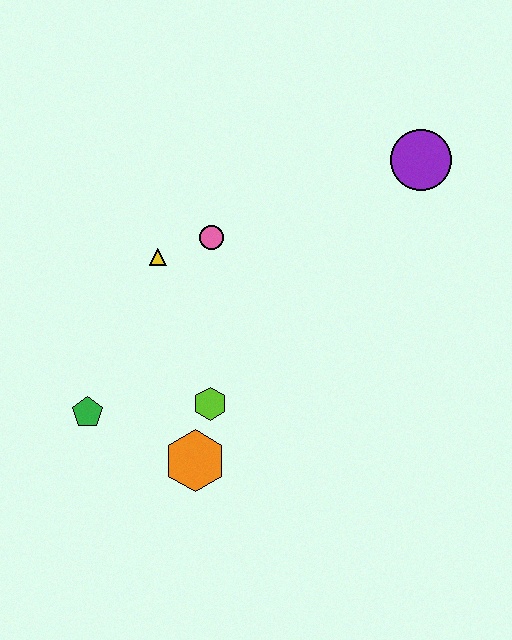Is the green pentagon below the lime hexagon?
Yes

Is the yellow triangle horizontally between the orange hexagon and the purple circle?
No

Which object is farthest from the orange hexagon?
The purple circle is farthest from the orange hexagon.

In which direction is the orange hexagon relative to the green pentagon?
The orange hexagon is to the right of the green pentagon.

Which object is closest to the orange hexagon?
The lime hexagon is closest to the orange hexagon.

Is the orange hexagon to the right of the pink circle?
No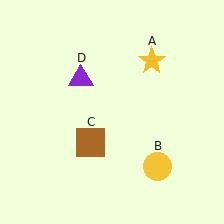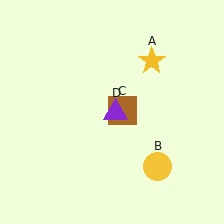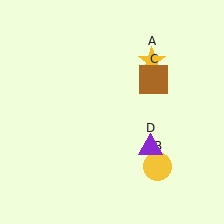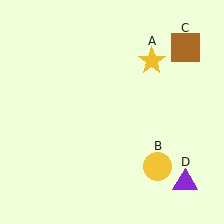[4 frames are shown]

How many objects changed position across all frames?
2 objects changed position: brown square (object C), purple triangle (object D).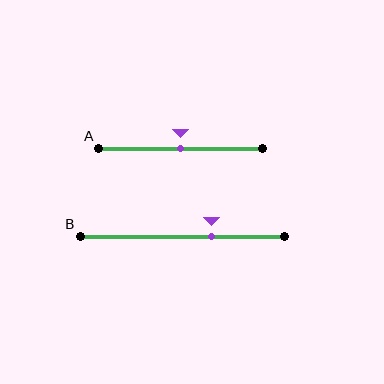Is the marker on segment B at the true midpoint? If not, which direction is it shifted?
No, the marker on segment B is shifted to the right by about 14% of the segment length.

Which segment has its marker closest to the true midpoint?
Segment A has its marker closest to the true midpoint.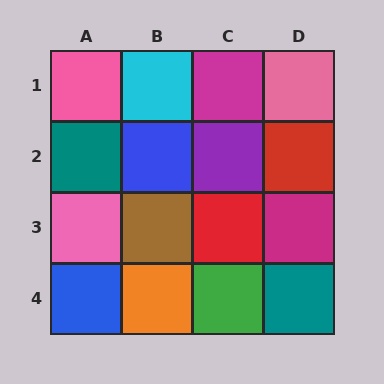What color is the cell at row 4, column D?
Teal.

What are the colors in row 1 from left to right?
Pink, cyan, magenta, pink.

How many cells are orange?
1 cell is orange.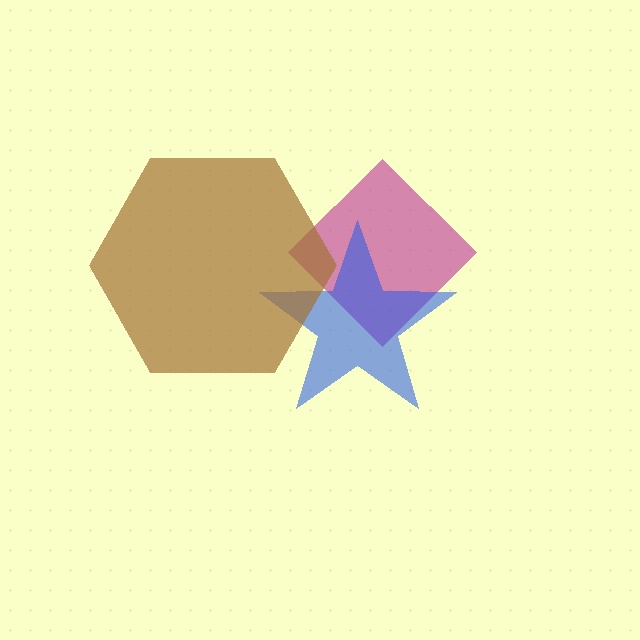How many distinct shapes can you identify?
There are 3 distinct shapes: a magenta diamond, a blue star, a brown hexagon.